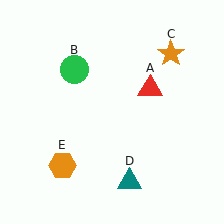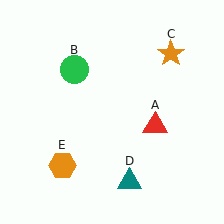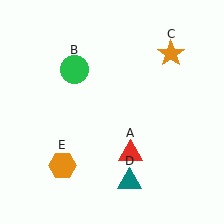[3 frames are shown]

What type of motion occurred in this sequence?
The red triangle (object A) rotated clockwise around the center of the scene.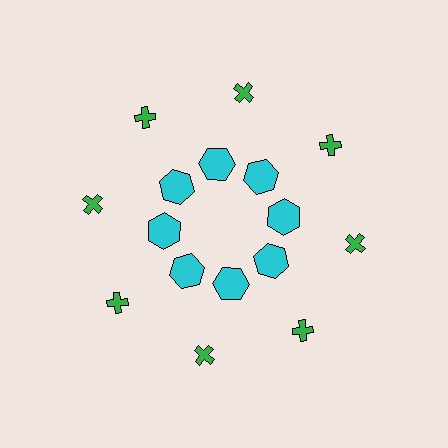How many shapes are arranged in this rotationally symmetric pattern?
There are 16 shapes, arranged in 8 groups of 2.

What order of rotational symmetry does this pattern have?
This pattern has 8-fold rotational symmetry.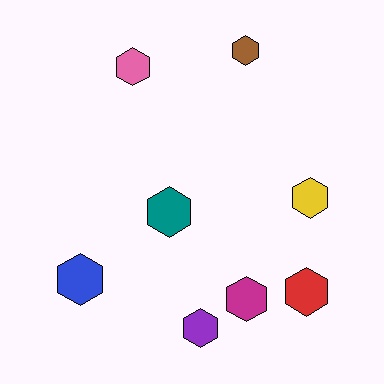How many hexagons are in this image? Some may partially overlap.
There are 8 hexagons.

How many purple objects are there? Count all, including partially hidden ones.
There is 1 purple object.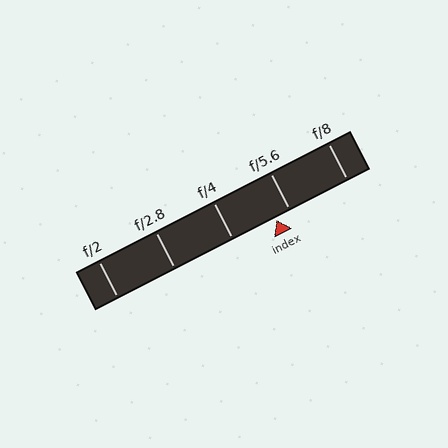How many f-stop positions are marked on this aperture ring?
There are 5 f-stop positions marked.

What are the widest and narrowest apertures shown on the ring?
The widest aperture shown is f/2 and the narrowest is f/8.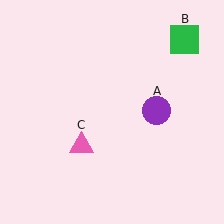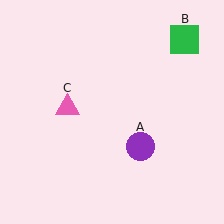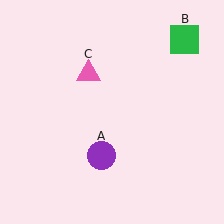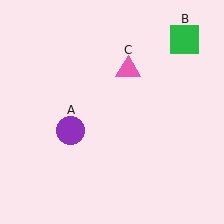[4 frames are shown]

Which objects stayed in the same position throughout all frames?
Green square (object B) remained stationary.